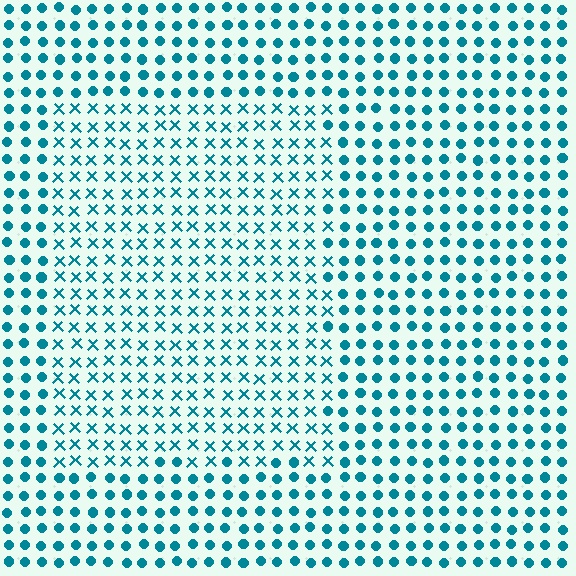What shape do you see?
I see a rectangle.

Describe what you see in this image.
The image is filled with small teal elements arranged in a uniform grid. A rectangle-shaped region contains X marks, while the surrounding area contains circles. The boundary is defined purely by the change in element shape.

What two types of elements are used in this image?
The image uses X marks inside the rectangle region and circles outside it.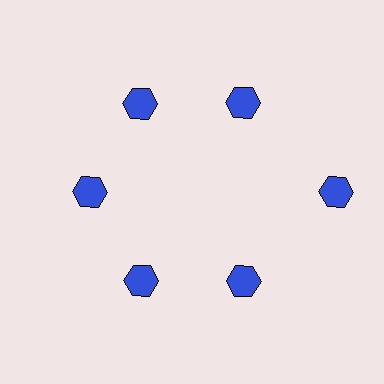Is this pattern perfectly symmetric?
No. The 6 blue hexagons are arranged in a ring, but one element near the 3 o'clock position is pushed outward from the center, breaking the 6-fold rotational symmetry.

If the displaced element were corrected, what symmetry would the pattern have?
It would have 6-fold rotational symmetry — the pattern would map onto itself every 60 degrees.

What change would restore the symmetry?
The symmetry would be restored by moving it inward, back onto the ring so that all 6 hexagons sit at equal angles and equal distance from the center.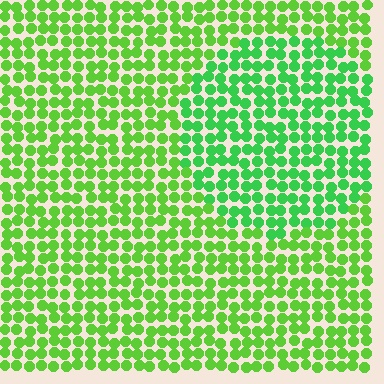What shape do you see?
I see a circle.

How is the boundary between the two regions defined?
The boundary is defined purely by a slight shift in hue (about 25 degrees). Spacing, size, and orientation are identical on both sides.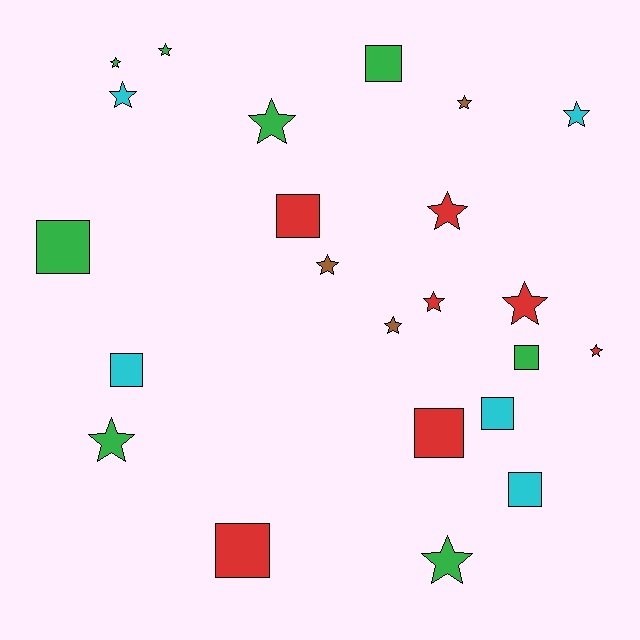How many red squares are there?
There are 3 red squares.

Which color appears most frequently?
Green, with 8 objects.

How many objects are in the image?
There are 23 objects.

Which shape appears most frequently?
Star, with 14 objects.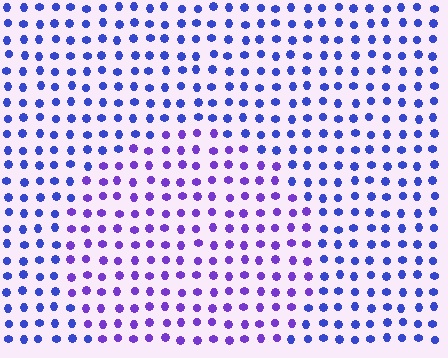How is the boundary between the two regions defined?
The boundary is defined purely by a slight shift in hue (about 32 degrees). Spacing, size, and orientation are identical on both sides.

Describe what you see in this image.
The image is filled with small blue elements in a uniform arrangement. A circle-shaped region is visible where the elements are tinted to a slightly different hue, forming a subtle color boundary.